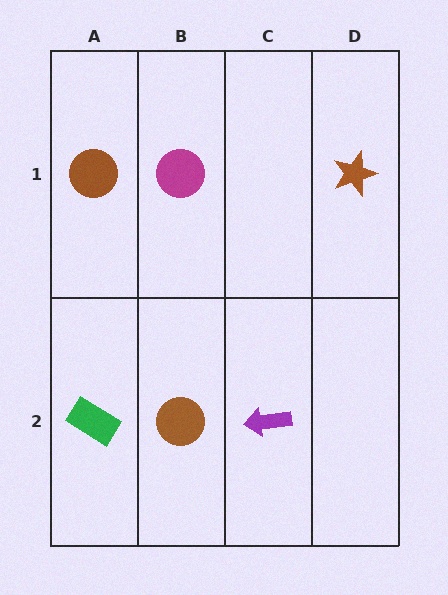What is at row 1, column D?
A brown star.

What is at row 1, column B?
A magenta circle.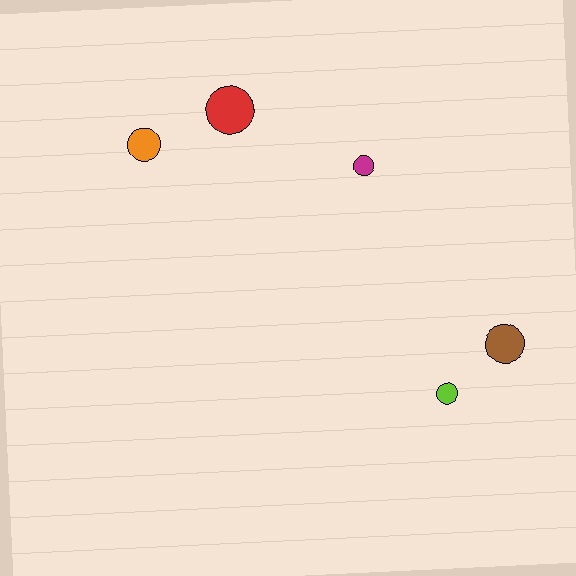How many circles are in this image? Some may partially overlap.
There are 5 circles.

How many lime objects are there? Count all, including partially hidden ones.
There is 1 lime object.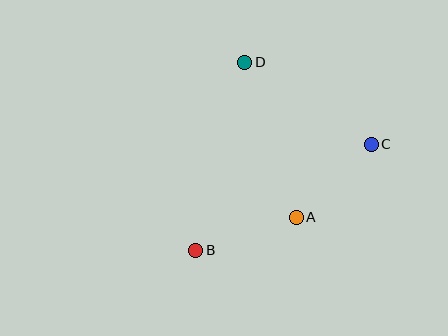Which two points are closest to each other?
Points A and C are closest to each other.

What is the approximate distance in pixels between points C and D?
The distance between C and D is approximately 151 pixels.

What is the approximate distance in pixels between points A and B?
The distance between A and B is approximately 106 pixels.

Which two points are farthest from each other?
Points B and C are farthest from each other.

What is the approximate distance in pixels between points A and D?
The distance between A and D is approximately 163 pixels.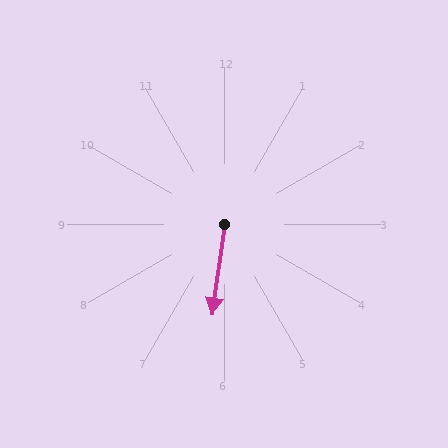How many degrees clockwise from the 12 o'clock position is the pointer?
Approximately 188 degrees.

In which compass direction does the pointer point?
South.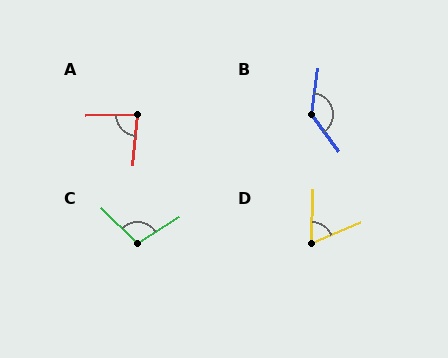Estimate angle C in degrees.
Approximately 103 degrees.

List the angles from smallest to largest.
D (66°), A (84°), C (103°), B (136°).